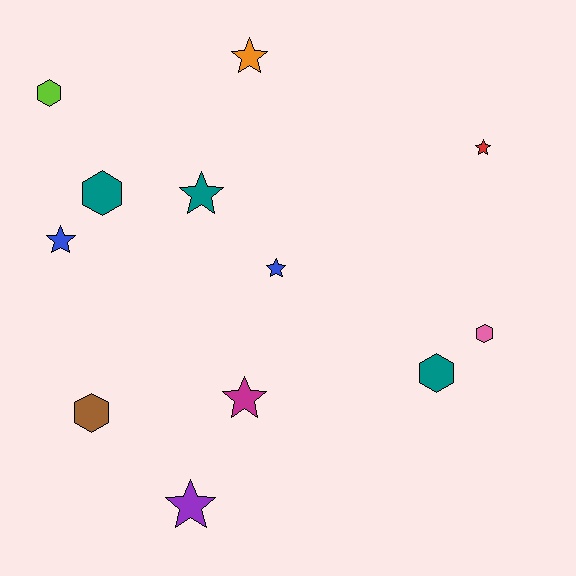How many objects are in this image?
There are 12 objects.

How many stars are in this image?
There are 7 stars.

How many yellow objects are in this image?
There are no yellow objects.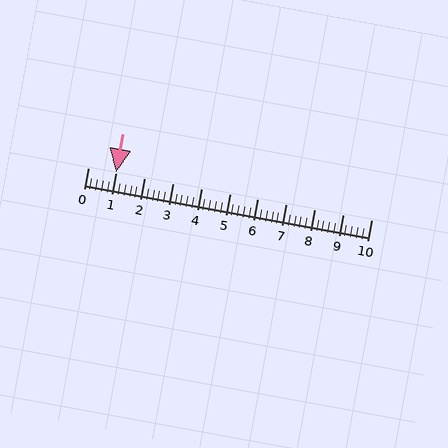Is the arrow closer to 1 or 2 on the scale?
The arrow is closer to 1.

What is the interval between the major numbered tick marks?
The major tick marks are spaced 1 units apart.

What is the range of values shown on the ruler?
The ruler shows values from 0 to 10.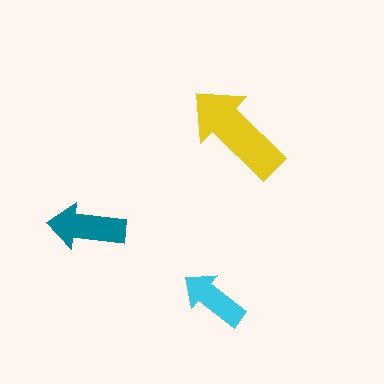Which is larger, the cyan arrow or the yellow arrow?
The yellow one.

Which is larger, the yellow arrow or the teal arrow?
The yellow one.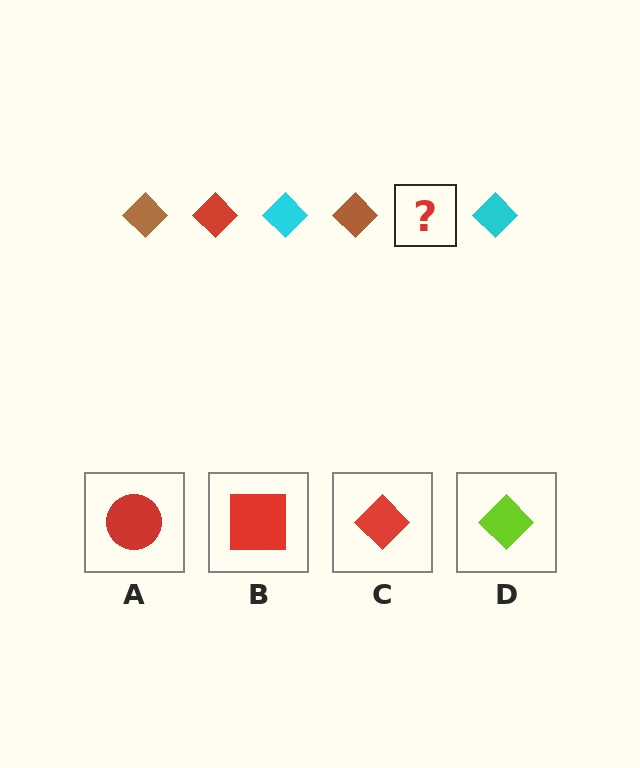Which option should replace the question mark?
Option C.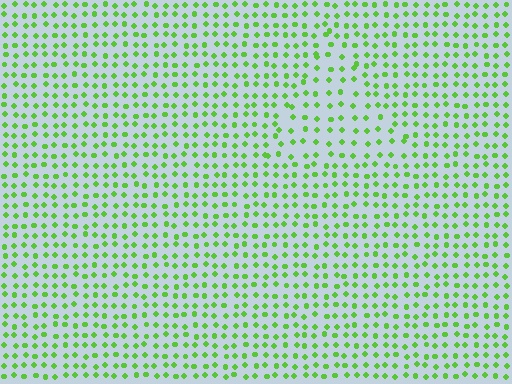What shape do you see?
I see a triangle.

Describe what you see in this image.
The image contains small lime elements arranged at two different densities. A triangle-shaped region is visible where the elements are less densely packed than the surrounding area.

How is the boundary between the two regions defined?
The boundary is defined by a change in element density (approximately 1.5x ratio). All elements are the same color, size, and shape.